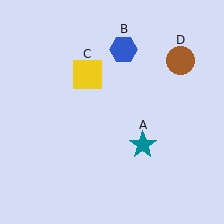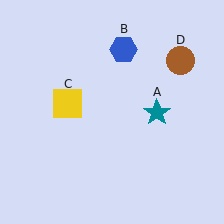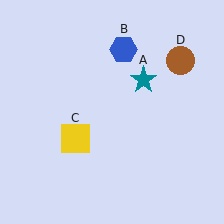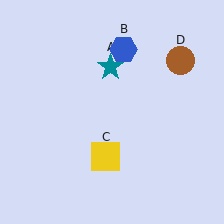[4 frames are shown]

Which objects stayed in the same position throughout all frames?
Blue hexagon (object B) and brown circle (object D) remained stationary.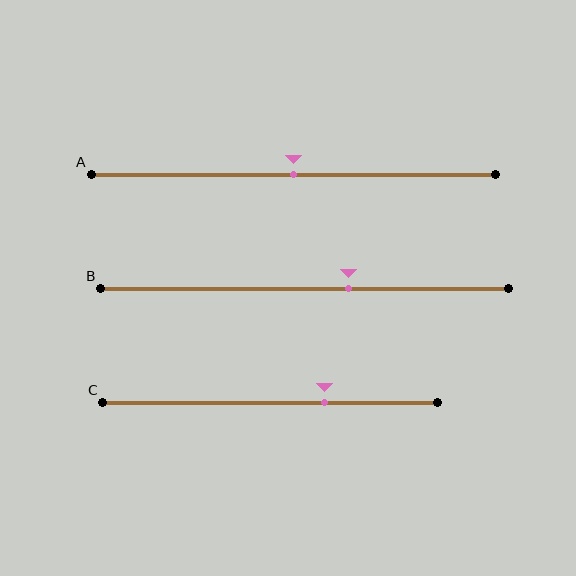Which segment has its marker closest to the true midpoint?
Segment A has its marker closest to the true midpoint.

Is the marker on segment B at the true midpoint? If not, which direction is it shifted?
No, the marker on segment B is shifted to the right by about 11% of the segment length.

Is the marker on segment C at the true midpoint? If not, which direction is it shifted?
No, the marker on segment C is shifted to the right by about 16% of the segment length.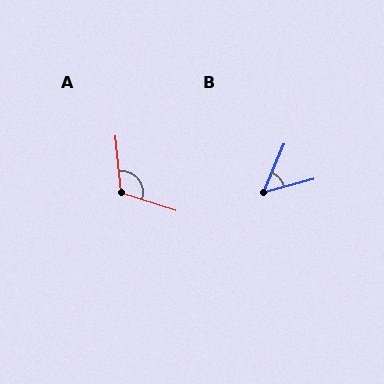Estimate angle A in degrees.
Approximately 114 degrees.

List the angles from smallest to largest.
B (52°), A (114°).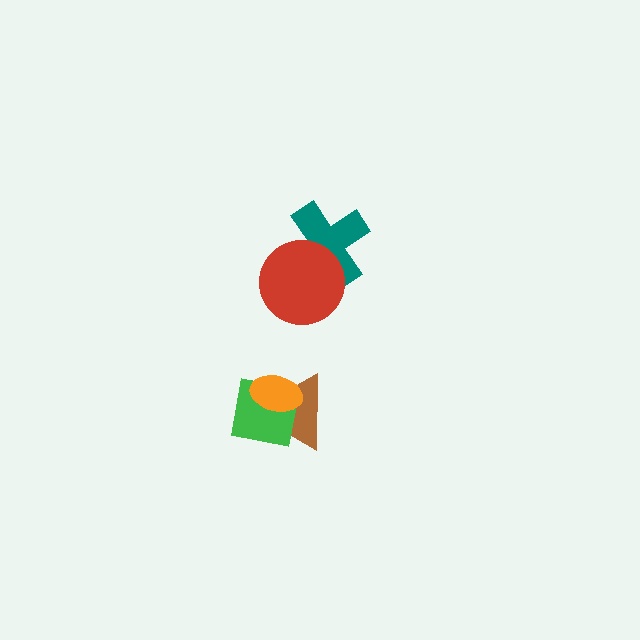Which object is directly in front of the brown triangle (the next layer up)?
The green square is directly in front of the brown triangle.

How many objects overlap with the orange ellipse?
2 objects overlap with the orange ellipse.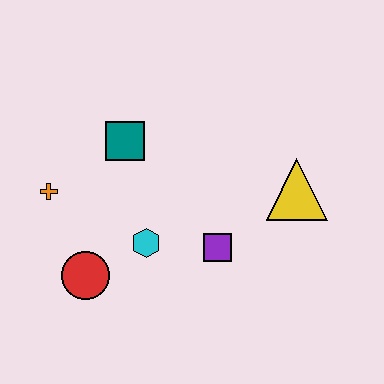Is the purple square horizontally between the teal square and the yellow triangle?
Yes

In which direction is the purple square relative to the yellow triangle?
The purple square is to the left of the yellow triangle.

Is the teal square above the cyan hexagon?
Yes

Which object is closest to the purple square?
The cyan hexagon is closest to the purple square.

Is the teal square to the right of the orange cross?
Yes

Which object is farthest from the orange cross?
The yellow triangle is farthest from the orange cross.